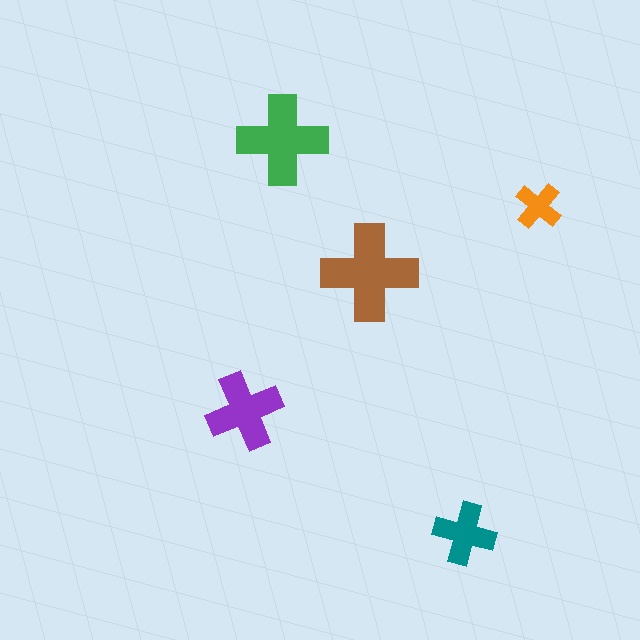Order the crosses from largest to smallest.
the brown one, the green one, the purple one, the teal one, the orange one.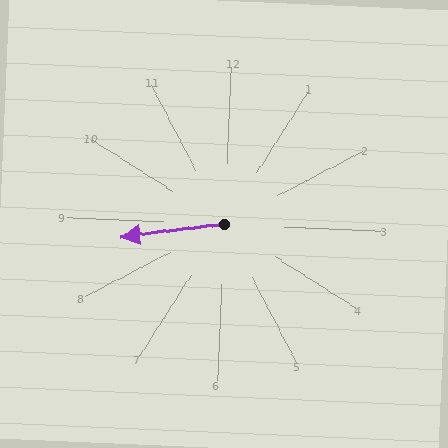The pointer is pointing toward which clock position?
Roughly 9 o'clock.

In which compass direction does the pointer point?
West.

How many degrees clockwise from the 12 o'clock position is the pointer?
Approximately 260 degrees.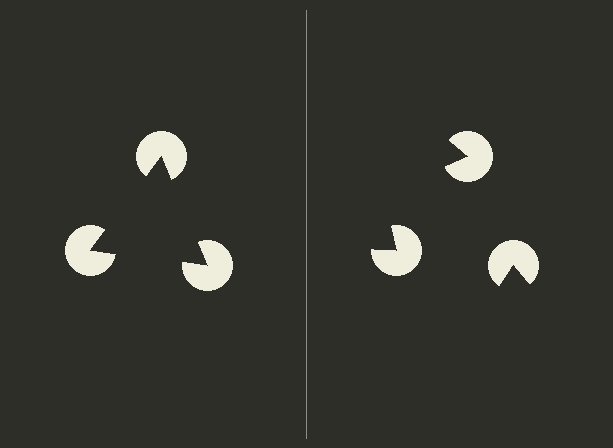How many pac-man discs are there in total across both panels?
6 — 3 on each side.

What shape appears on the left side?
An illusory triangle.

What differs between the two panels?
The pac-man discs are positioned identically on both sides; only the wedge orientations differ. On the left they align to a triangle; on the right they are misaligned.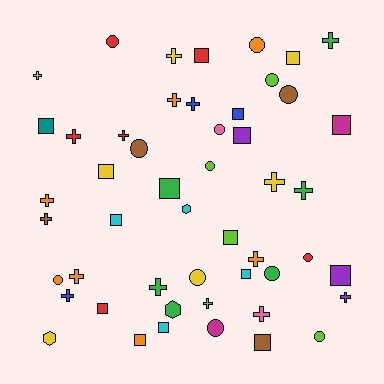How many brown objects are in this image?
There are 4 brown objects.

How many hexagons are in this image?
There are 3 hexagons.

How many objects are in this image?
There are 50 objects.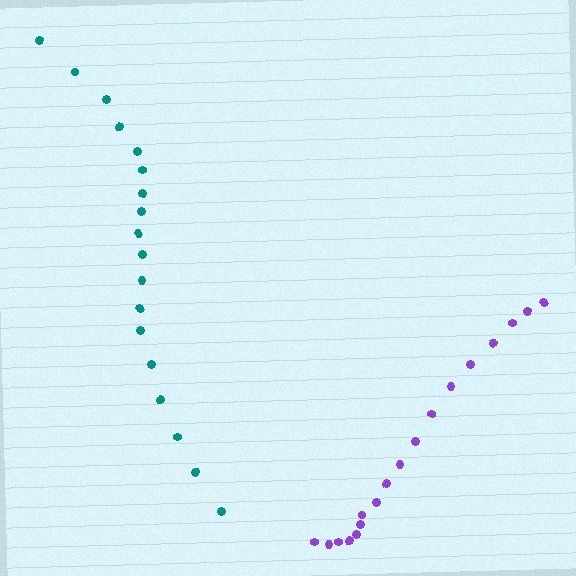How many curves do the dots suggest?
There are 2 distinct paths.